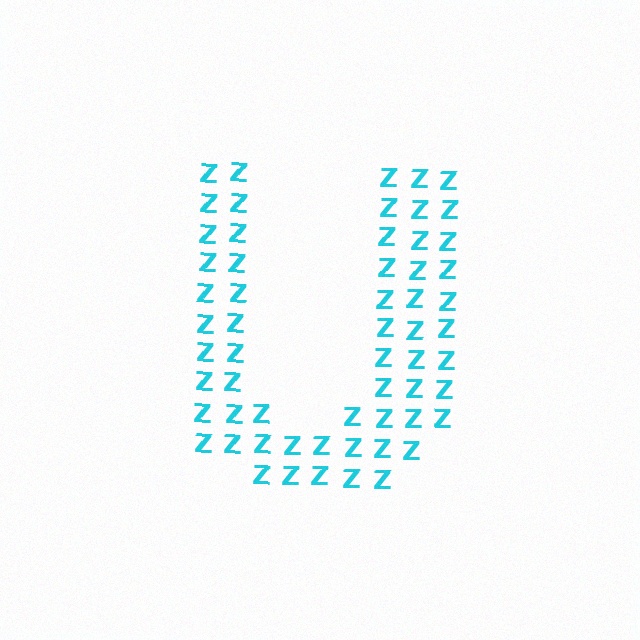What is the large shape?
The large shape is the letter U.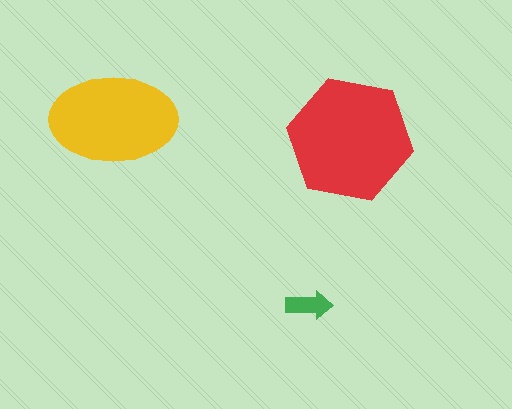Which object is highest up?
The yellow ellipse is topmost.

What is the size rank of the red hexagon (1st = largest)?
1st.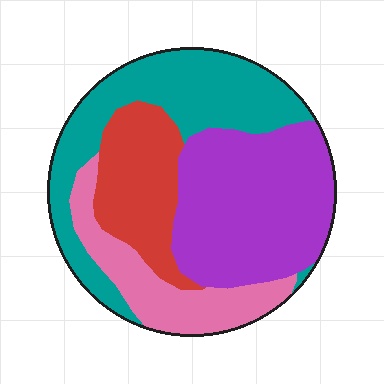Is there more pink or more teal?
Teal.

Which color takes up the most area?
Purple, at roughly 35%.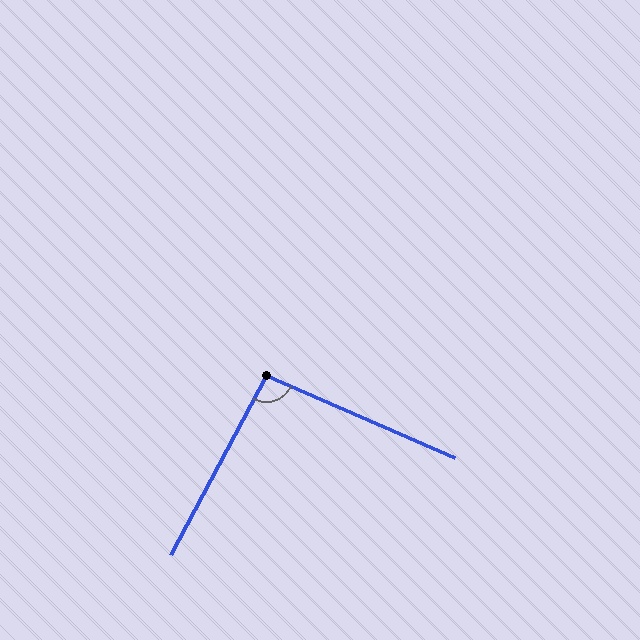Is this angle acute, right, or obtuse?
It is approximately a right angle.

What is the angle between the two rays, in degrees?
Approximately 94 degrees.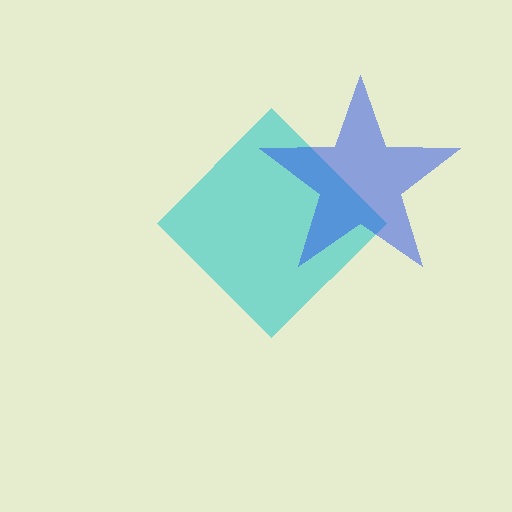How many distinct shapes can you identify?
There are 2 distinct shapes: a cyan diamond, a blue star.